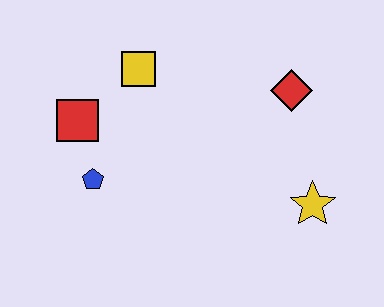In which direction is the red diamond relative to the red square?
The red diamond is to the right of the red square.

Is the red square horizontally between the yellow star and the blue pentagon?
No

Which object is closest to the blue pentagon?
The red square is closest to the blue pentagon.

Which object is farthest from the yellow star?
The red square is farthest from the yellow star.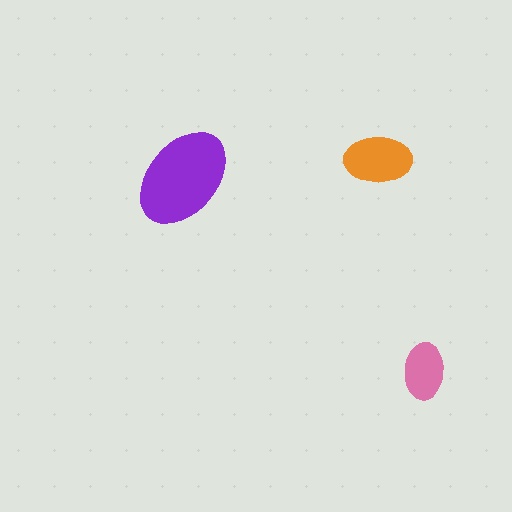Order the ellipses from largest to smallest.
the purple one, the orange one, the pink one.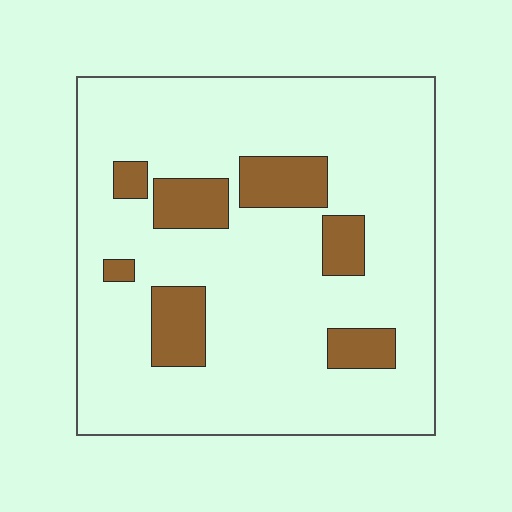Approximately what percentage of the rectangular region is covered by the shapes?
Approximately 15%.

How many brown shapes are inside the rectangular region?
7.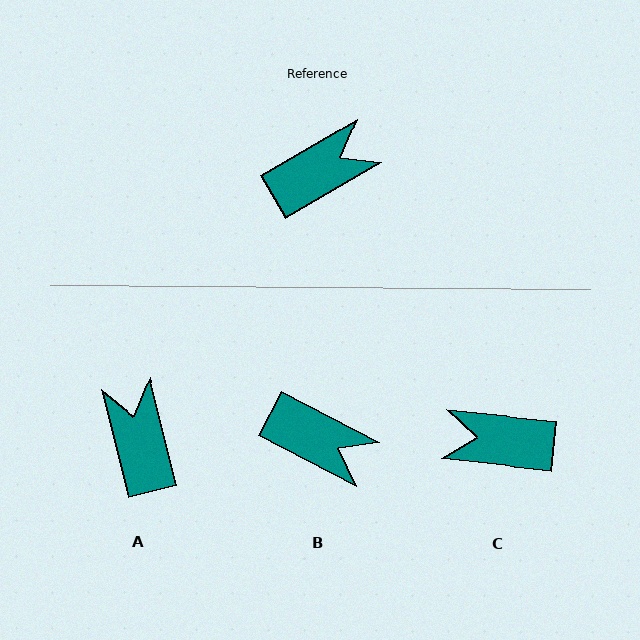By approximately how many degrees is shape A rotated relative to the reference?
Approximately 74 degrees counter-clockwise.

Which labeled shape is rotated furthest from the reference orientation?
C, about 144 degrees away.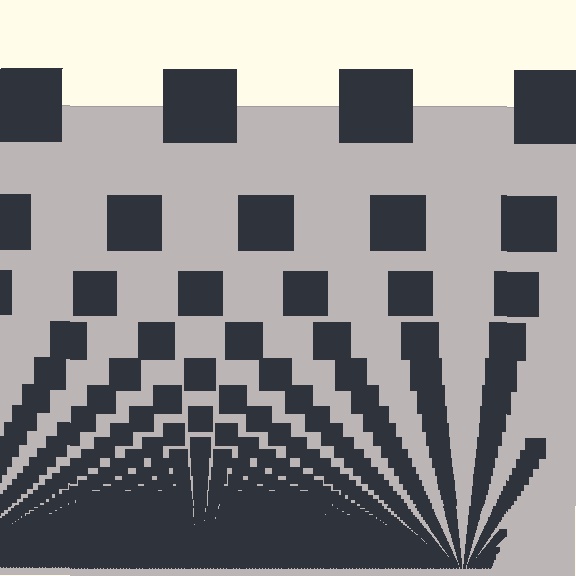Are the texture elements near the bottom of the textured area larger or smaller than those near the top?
Smaller. The gradient is inverted — elements near the bottom are smaller and denser.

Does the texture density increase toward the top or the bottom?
Density increases toward the bottom.